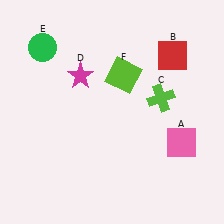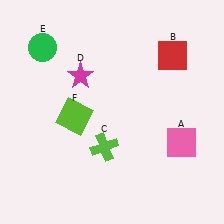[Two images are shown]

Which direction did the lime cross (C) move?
The lime cross (C) moved left.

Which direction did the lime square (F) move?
The lime square (F) moved left.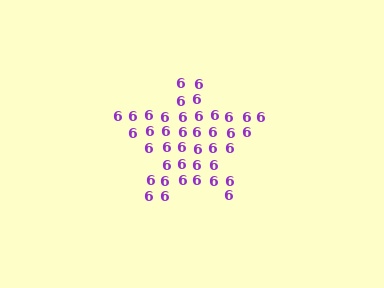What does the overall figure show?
The overall figure shows a star.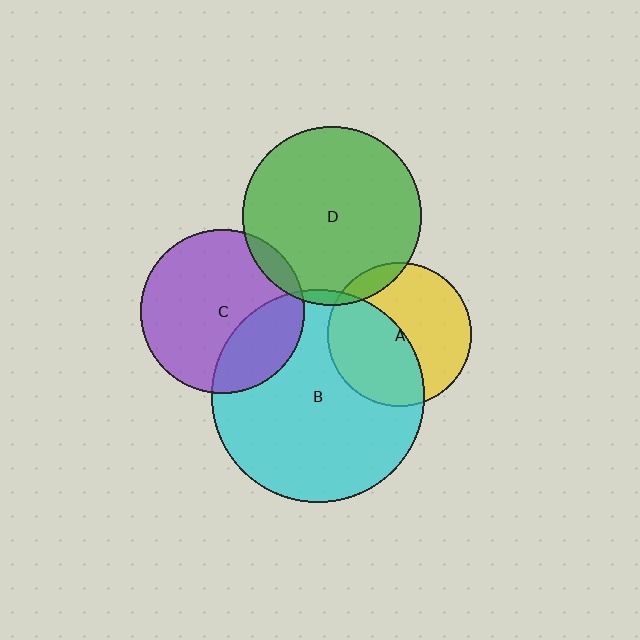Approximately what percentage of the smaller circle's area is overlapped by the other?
Approximately 10%.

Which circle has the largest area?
Circle B (cyan).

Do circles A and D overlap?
Yes.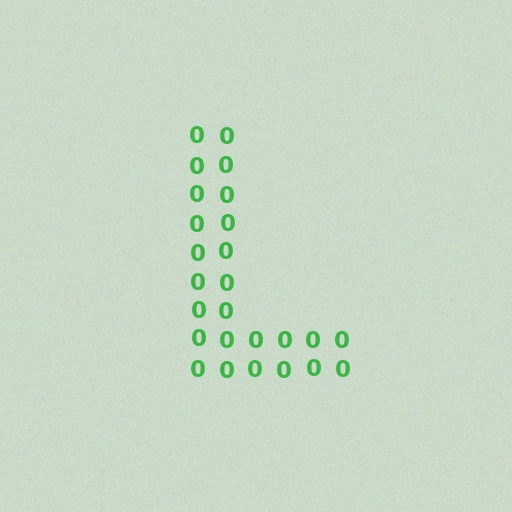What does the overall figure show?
The overall figure shows the letter L.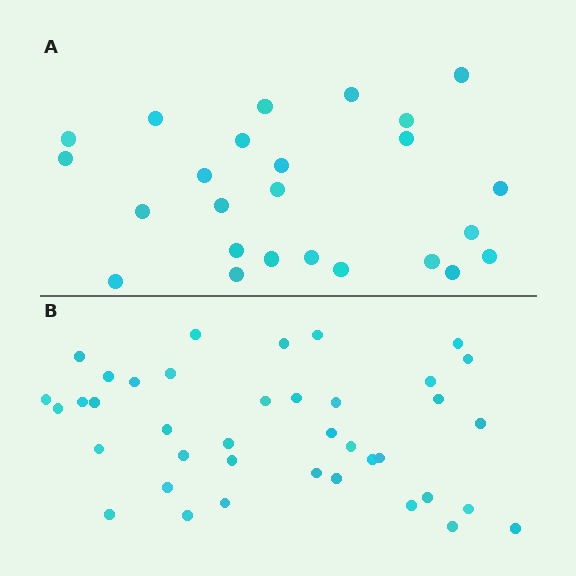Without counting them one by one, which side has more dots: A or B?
Region B (the bottom region) has more dots.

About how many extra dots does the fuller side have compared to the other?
Region B has approximately 15 more dots than region A.